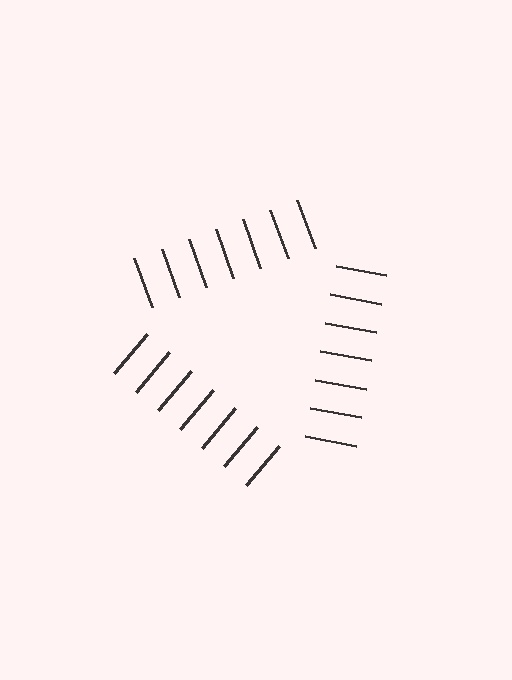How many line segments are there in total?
21 — 7 along each of the 3 edges.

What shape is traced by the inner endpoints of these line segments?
An illusory triangle — the line segments terminate on its edges but no continuous stroke is drawn.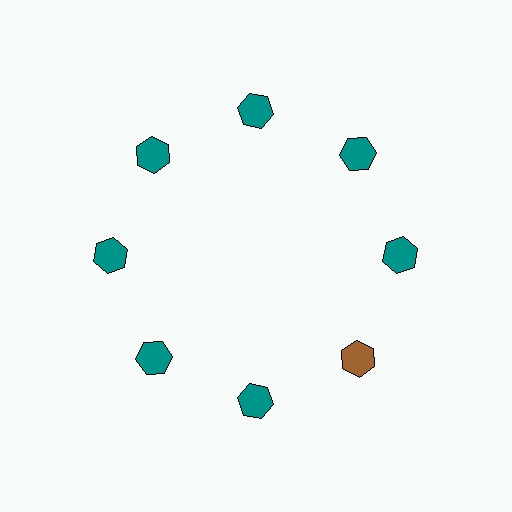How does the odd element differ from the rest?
It has a different color: brown instead of teal.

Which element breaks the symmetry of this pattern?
The brown hexagon at roughly the 4 o'clock position breaks the symmetry. All other shapes are teal hexagons.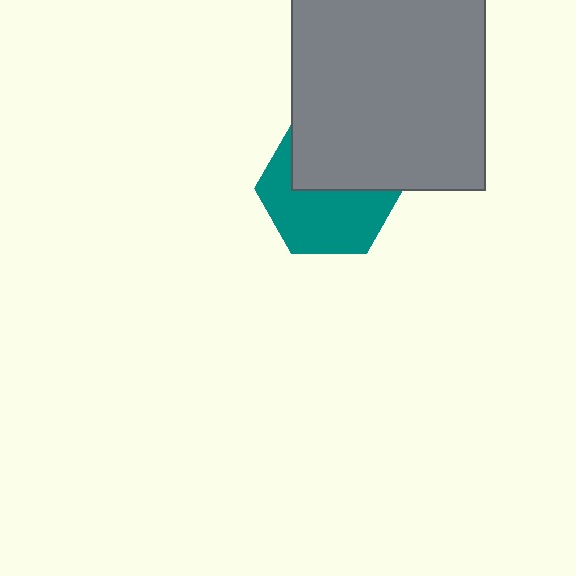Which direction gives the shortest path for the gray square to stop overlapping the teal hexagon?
Moving up gives the shortest separation.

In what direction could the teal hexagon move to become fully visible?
The teal hexagon could move down. That would shift it out from behind the gray square entirely.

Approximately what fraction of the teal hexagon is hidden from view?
Roughly 44% of the teal hexagon is hidden behind the gray square.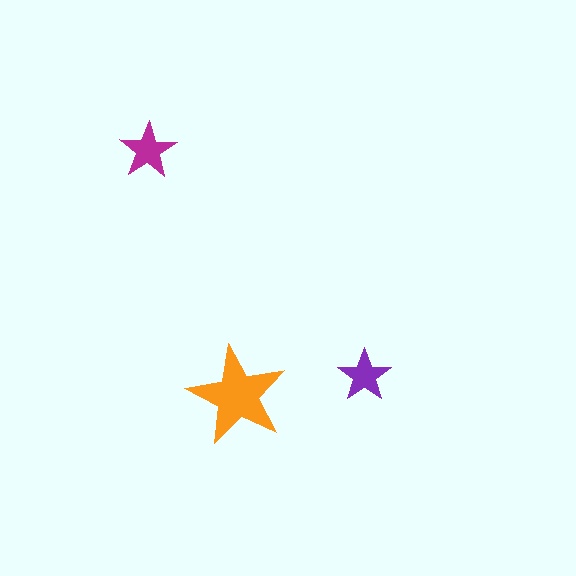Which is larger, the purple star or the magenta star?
The magenta one.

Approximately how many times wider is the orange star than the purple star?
About 2 times wider.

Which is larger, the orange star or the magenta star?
The orange one.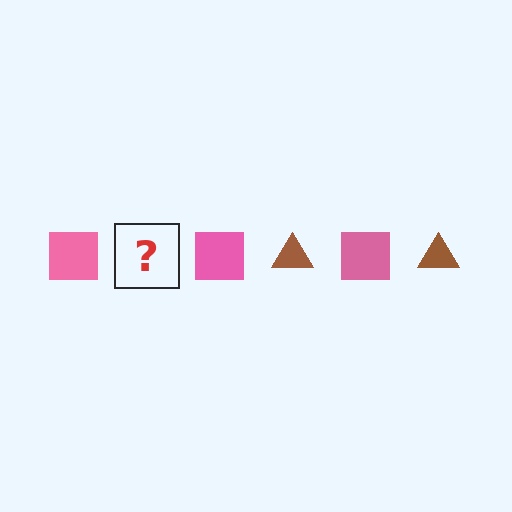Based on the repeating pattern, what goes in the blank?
The blank should be a brown triangle.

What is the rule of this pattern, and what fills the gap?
The rule is that the pattern alternates between pink square and brown triangle. The gap should be filled with a brown triangle.